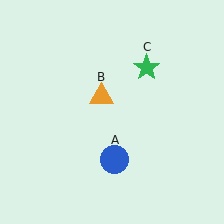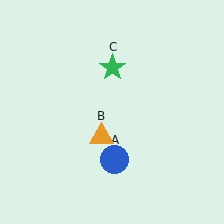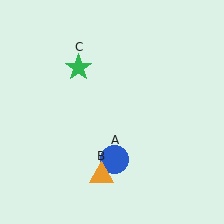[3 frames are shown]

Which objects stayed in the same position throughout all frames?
Blue circle (object A) remained stationary.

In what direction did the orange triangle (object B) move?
The orange triangle (object B) moved down.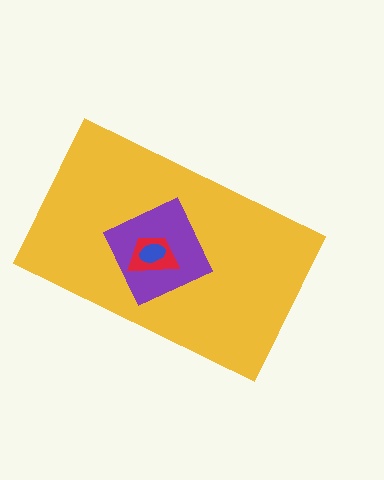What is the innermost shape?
The blue ellipse.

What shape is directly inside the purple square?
The red trapezoid.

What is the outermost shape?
The yellow rectangle.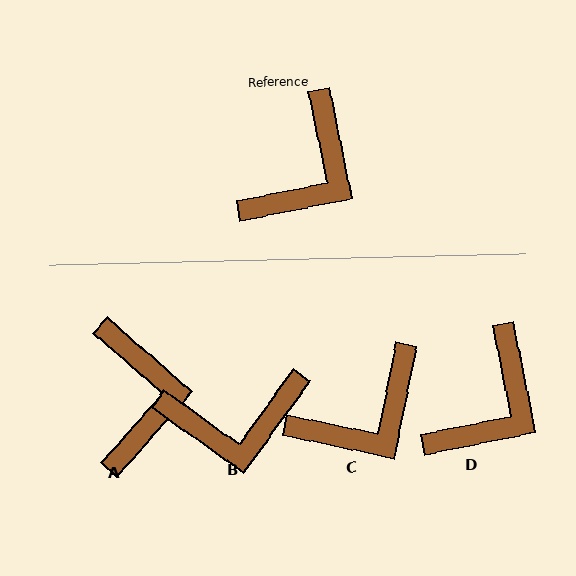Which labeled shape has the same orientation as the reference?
D.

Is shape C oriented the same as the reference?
No, it is off by about 23 degrees.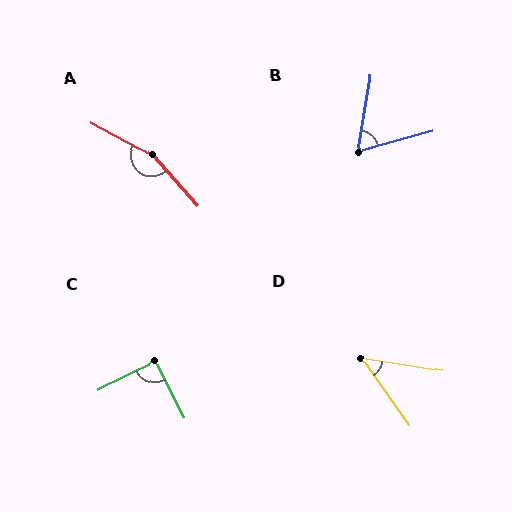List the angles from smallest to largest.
D (46°), B (65°), C (90°), A (160°).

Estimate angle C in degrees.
Approximately 90 degrees.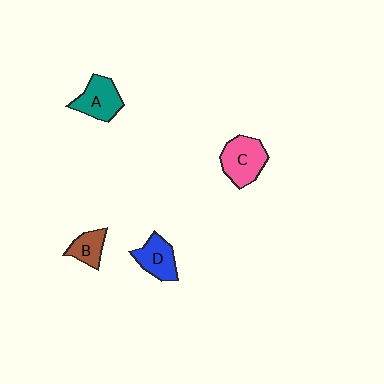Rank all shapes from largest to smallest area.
From largest to smallest: C (pink), A (teal), D (blue), B (brown).